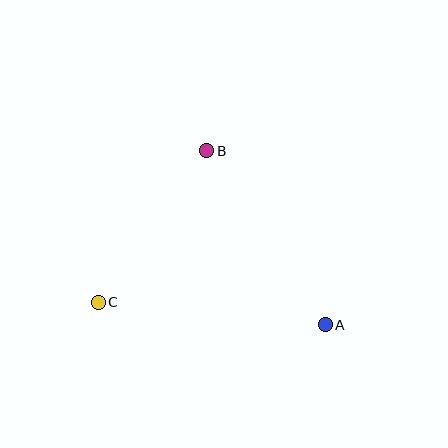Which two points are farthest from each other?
Points A and C are farthest from each other.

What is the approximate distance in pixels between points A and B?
The distance between A and B is approximately 211 pixels.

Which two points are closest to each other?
Points B and C are closest to each other.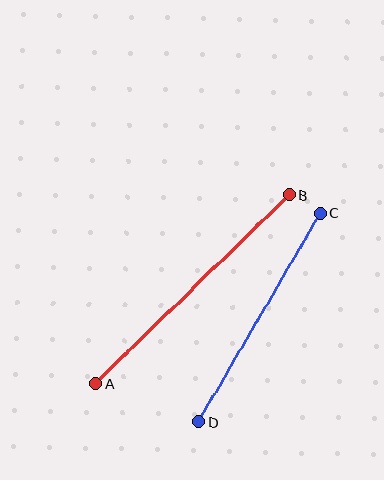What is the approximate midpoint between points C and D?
The midpoint is at approximately (259, 317) pixels.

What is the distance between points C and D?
The distance is approximately 241 pixels.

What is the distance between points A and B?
The distance is approximately 271 pixels.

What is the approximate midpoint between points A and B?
The midpoint is at approximately (192, 289) pixels.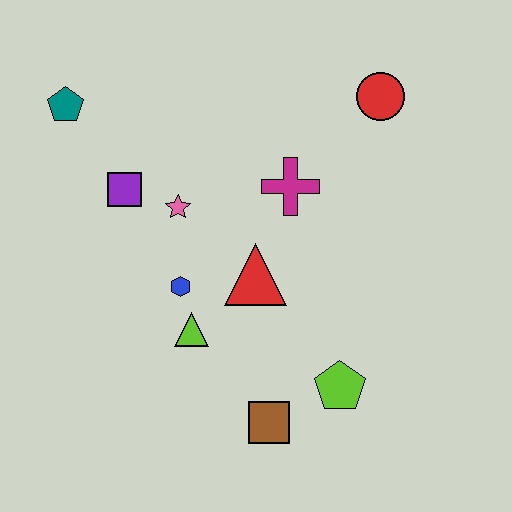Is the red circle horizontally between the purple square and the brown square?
No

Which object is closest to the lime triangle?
The blue hexagon is closest to the lime triangle.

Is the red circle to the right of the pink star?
Yes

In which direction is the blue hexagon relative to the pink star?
The blue hexagon is below the pink star.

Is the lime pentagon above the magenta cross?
No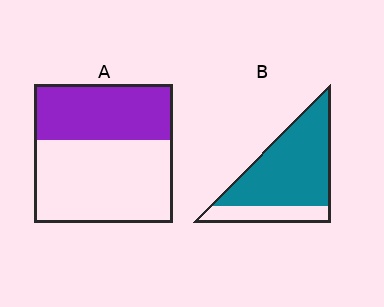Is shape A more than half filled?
No.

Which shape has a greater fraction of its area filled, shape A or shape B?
Shape B.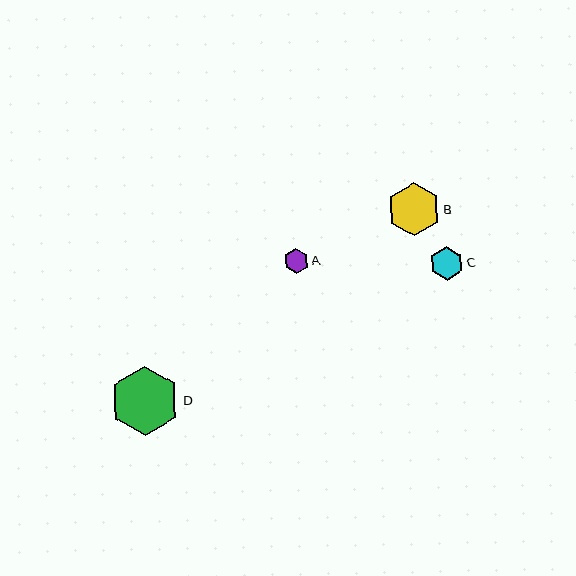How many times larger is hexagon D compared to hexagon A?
Hexagon D is approximately 2.8 times the size of hexagon A.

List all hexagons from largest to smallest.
From largest to smallest: D, B, C, A.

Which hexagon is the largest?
Hexagon D is the largest with a size of approximately 69 pixels.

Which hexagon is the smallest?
Hexagon A is the smallest with a size of approximately 25 pixels.